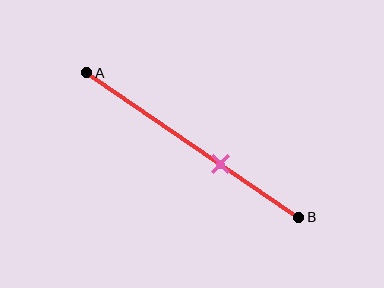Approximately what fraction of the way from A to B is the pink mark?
The pink mark is approximately 65% of the way from A to B.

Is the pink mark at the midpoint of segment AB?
No, the mark is at about 65% from A, not at the 50% midpoint.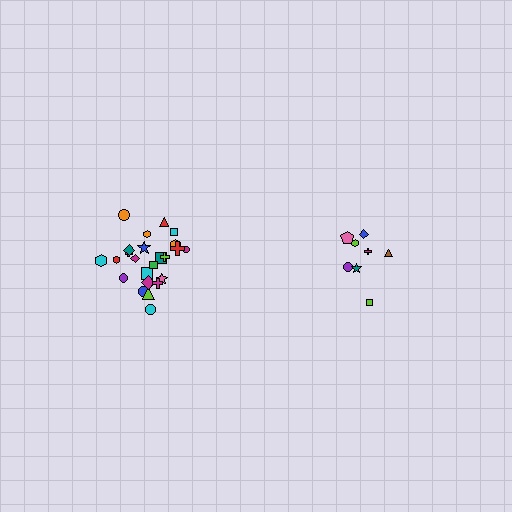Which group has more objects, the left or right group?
The left group.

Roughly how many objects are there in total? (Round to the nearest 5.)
Roughly 35 objects in total.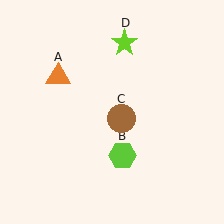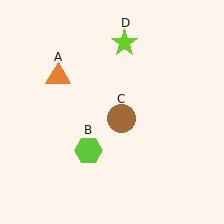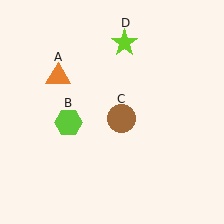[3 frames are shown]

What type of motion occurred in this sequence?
The lime hexagon (object B) rotated clockwise around the center of the scene.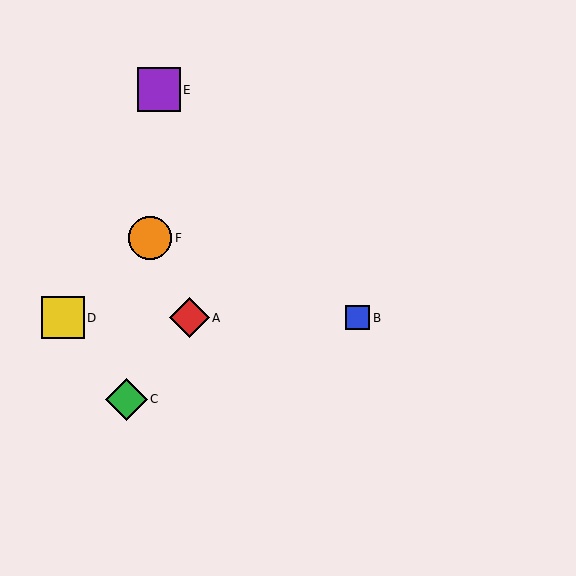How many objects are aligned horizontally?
3 objects (A, B, D) are aligned horizontally.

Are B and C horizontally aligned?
No, B is at y≈318 and C is at y≈399.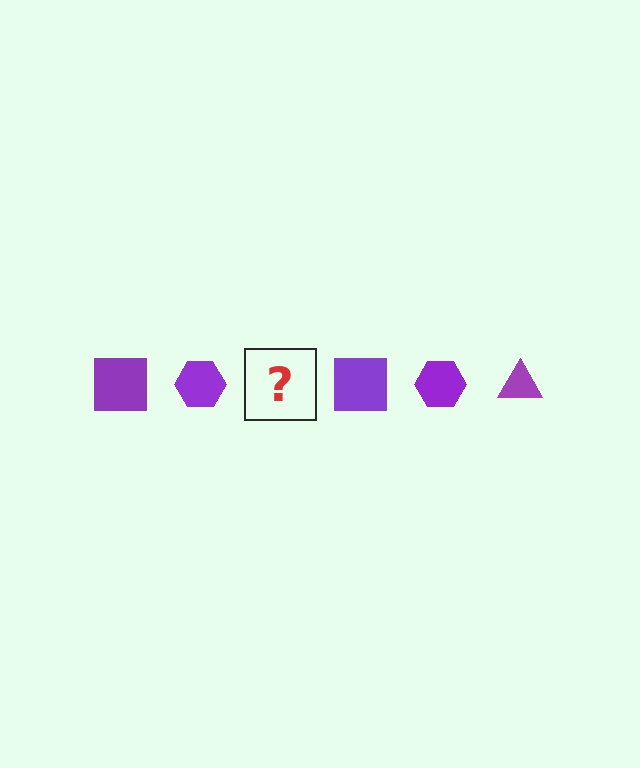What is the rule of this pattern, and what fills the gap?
The rule is that the pattern cycles through square, hexagon, triangle shapes in purple. The gap should be filled with a purple triangle.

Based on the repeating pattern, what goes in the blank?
The blank should be a purple triangle.